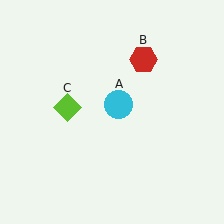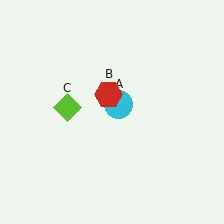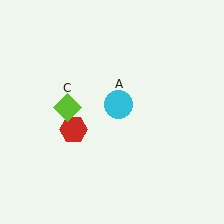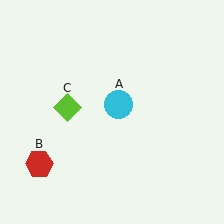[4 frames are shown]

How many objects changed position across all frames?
1 object changed position: red hexagon (object B).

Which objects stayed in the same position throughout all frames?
Cyan circle (object A) and lime diamond (object C) remained stationary.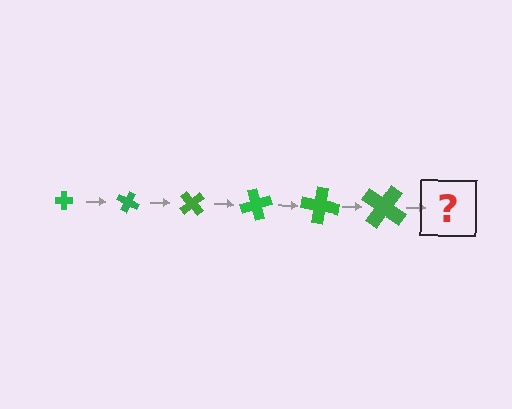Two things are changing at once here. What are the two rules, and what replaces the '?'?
The two rules are that the cross grows larger each step and it rotates 25 degrees each step. The '?' should be a cross, larger than the previous one and rotated 150 degrees from the start.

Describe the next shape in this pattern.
It should be a cross, larger than the previous one and rotated 150 degrees from the start.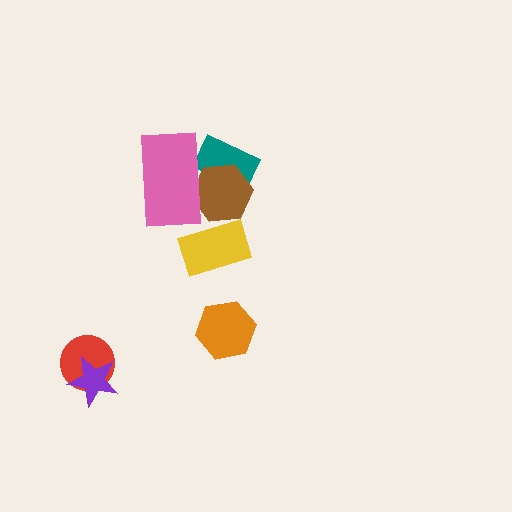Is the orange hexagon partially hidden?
No, no other shape covers it.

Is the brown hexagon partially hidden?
Yes, it is partially covered by another shape.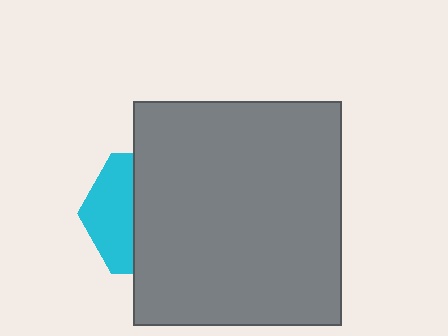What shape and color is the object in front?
The object in front is a gray rectangle.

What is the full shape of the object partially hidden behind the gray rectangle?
The partially hidden object is a cyan hexagon.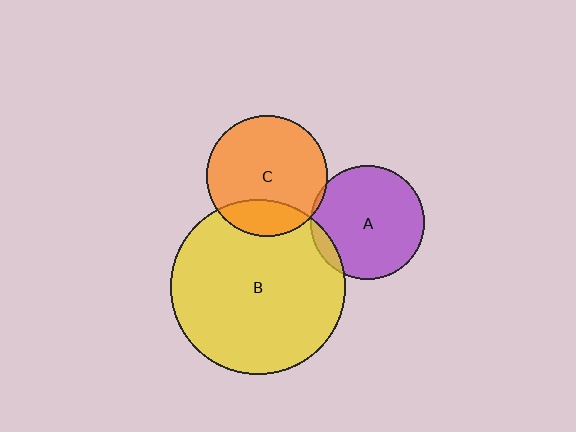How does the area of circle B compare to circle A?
Approximately 2.4 times.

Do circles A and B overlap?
Yes.